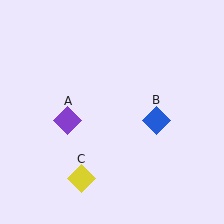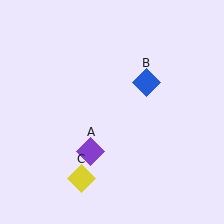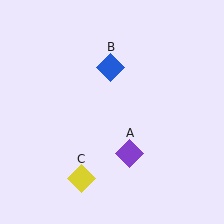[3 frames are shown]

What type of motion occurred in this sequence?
The purple diamond (object A), blue diamond (object B) rotated counterclockwise around the center of the scene.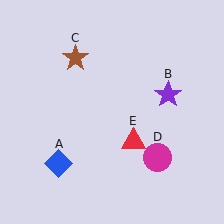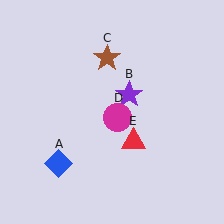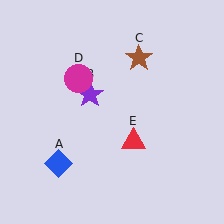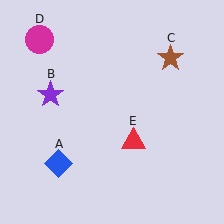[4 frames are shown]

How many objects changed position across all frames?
3 objects changed position: purple star (object B), brown star (object C), magenta circle (object D).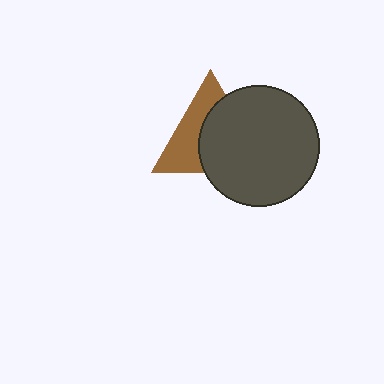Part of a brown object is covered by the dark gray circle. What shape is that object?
It is a triangle.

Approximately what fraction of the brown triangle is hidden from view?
Roughly 55% of the brown triangle is hidden behind the dark gray circle.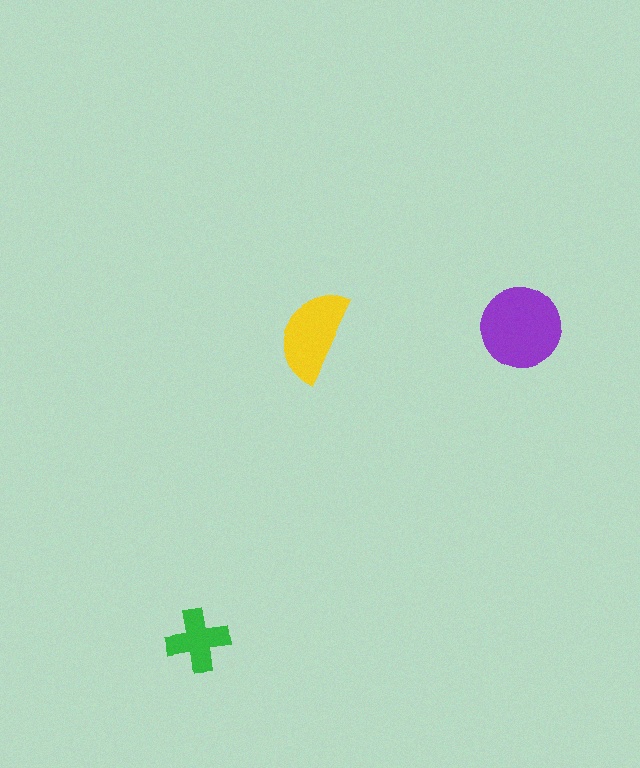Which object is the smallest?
The green cross.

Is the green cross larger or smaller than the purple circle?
Smaller.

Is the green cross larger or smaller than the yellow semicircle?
Smaller.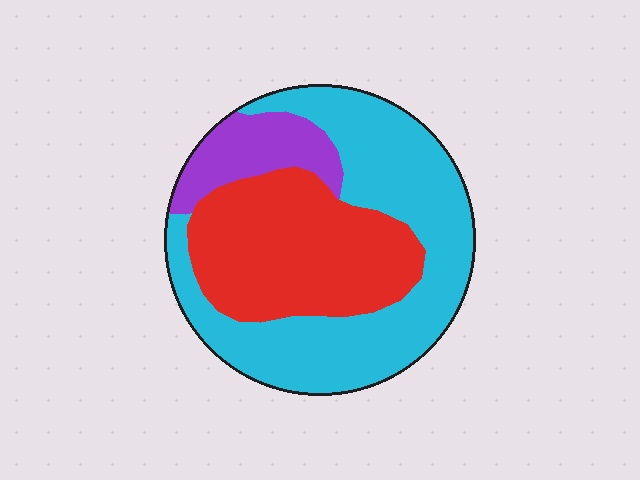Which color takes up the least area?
Purple, at roughly 15%.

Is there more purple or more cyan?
Cyan.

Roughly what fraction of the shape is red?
Red takes up about three eighths (3/8) of the shape.